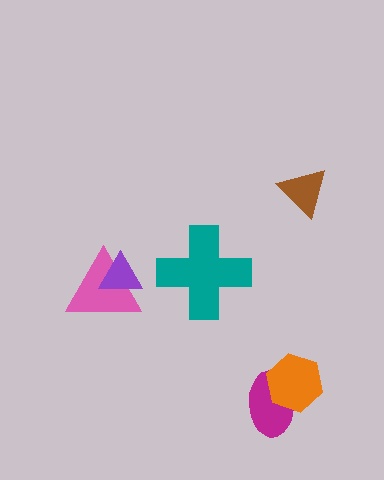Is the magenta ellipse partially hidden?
Yes, it is partially covered by another shape.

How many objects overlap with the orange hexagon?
1 object overlaps with the orange hexagon.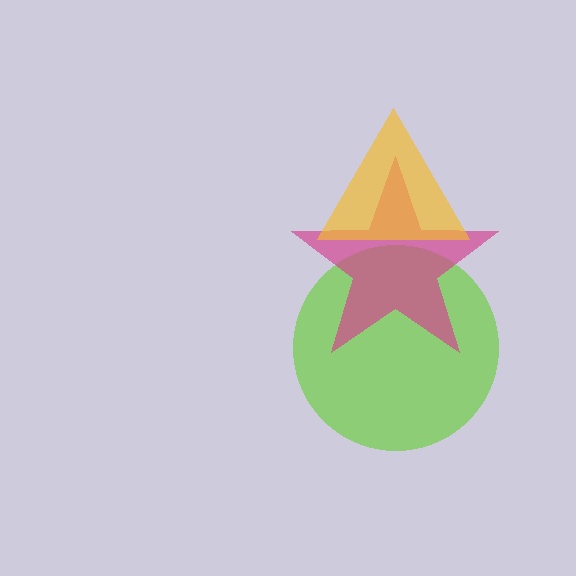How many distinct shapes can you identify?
There are 3 distinct shapes: a lime circle, a magenta star, a yellow triangle.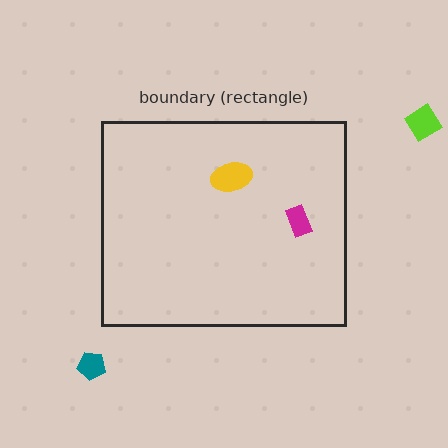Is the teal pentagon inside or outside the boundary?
Outside.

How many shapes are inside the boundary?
2 inside, 2 outside.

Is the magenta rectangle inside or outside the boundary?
Inside.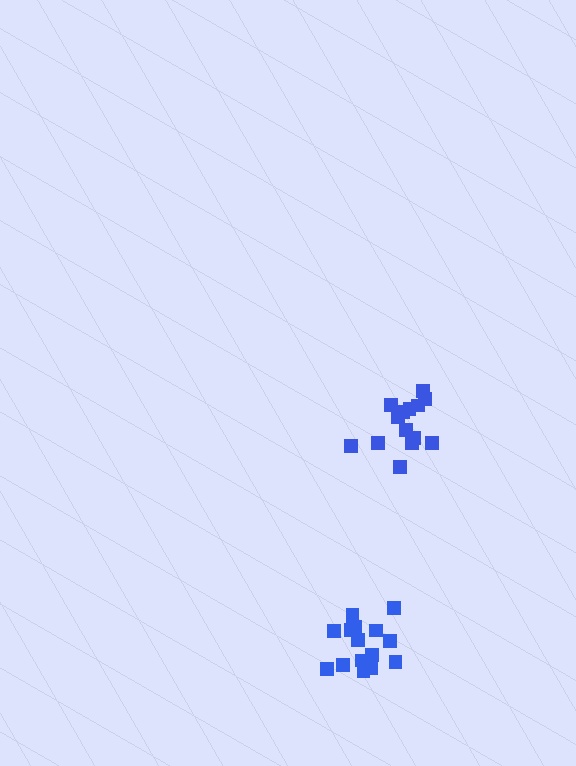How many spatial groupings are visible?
There are 2 spatial groupings.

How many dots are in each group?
Group 1: 14 dots, Group 2: 16 dots (30 total).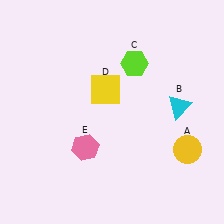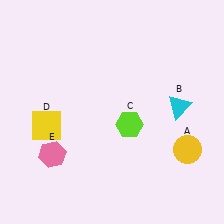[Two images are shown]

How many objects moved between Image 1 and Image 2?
3 objects moved between the two images.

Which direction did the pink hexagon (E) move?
The pink hexagon (E) moved left.